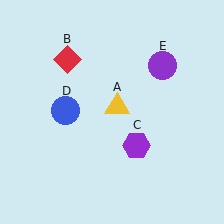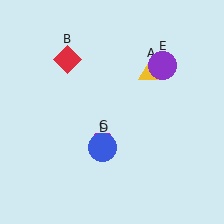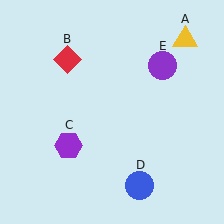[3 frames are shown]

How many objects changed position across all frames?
3 objects changed position: yellow triangle (object A), purple hexagon (object C), blue circle (object D).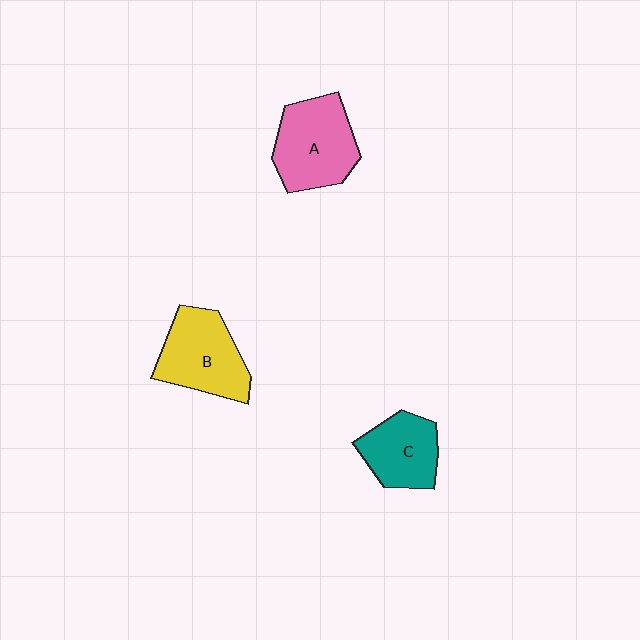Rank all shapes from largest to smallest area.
From largest to smallest: A (pink), B (yellow), C (teal).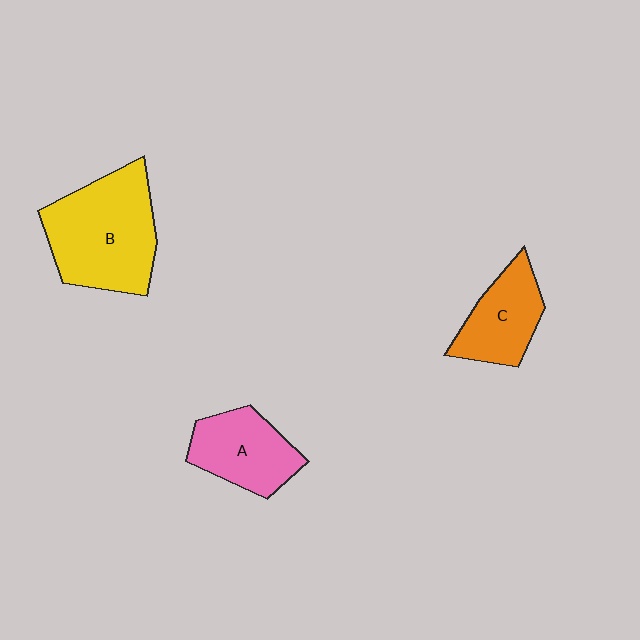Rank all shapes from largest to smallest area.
From largest to smallest: B (yellow), A (pink), C (orange).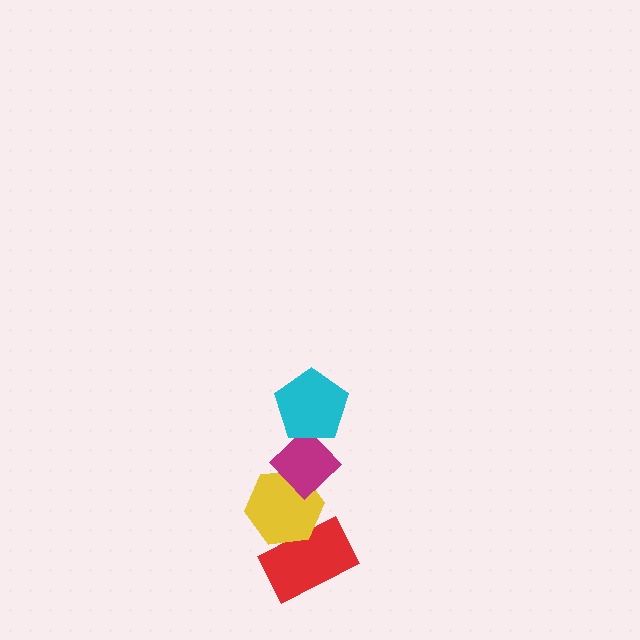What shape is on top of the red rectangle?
The yellow hexagon is on top of the red rectangle.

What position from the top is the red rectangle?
The red rectangle is 4th from the top.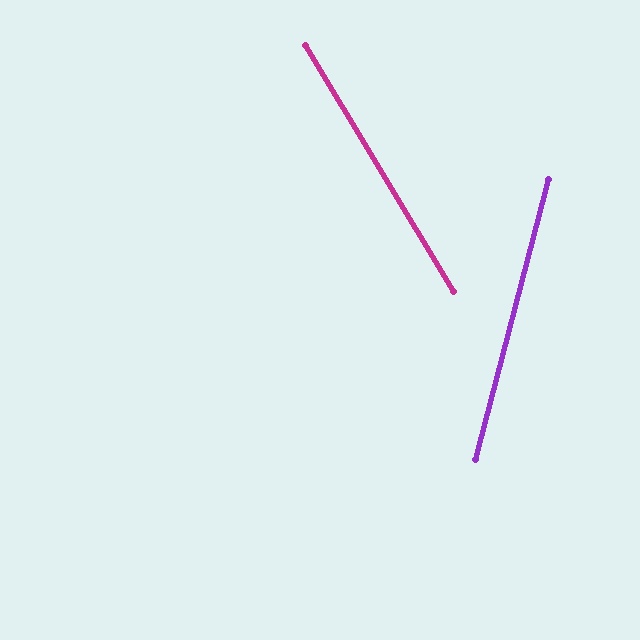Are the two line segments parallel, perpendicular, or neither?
Neither parallel nor perpendicular — they differ by about 46°.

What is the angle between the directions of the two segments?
Approximately 46 degrees.